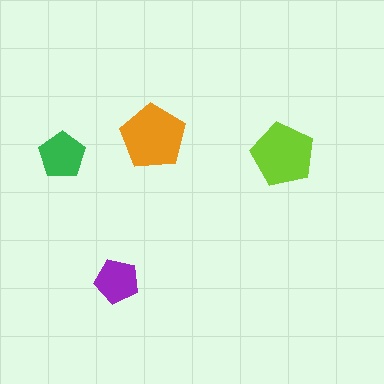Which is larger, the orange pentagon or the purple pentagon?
The orange one.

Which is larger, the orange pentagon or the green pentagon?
The orange one.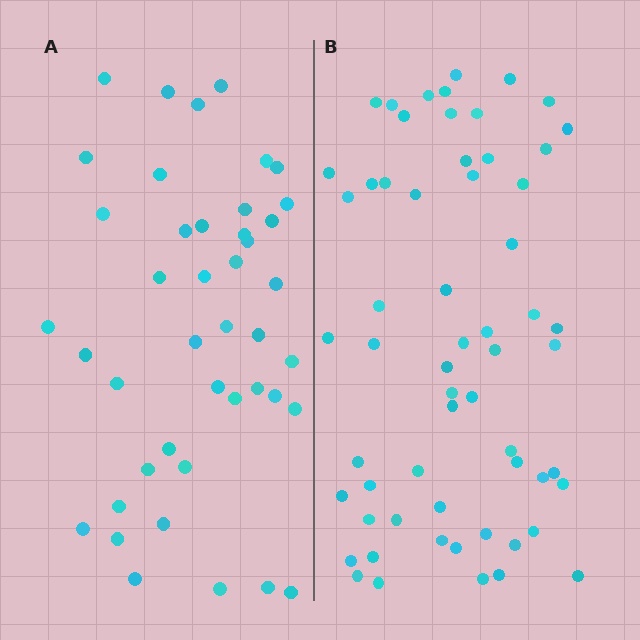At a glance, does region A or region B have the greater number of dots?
Region B (the right region) has more dots.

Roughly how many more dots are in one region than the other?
Region B has approximately 15 more dots than region A.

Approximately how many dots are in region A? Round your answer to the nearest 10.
About 40 dots. (The exact count is 43, which rounds to 40.)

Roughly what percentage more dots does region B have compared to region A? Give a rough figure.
About 40% more.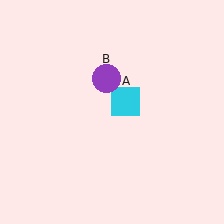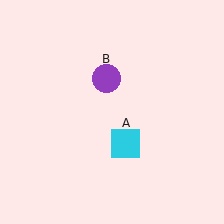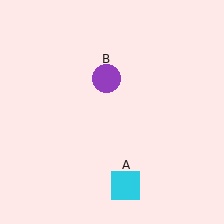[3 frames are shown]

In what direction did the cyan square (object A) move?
The cyan square (object A) moved down.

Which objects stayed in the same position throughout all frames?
Purple circle (object B) remained stationary.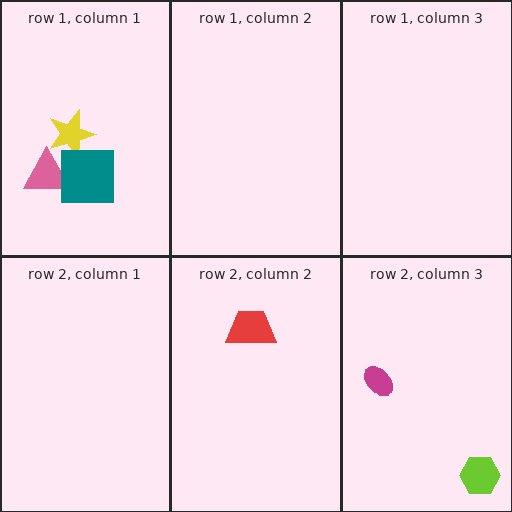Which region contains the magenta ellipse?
The row 2, column 3 region.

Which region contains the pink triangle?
The row 1, column 1 region.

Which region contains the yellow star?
The row 1, column 1 region.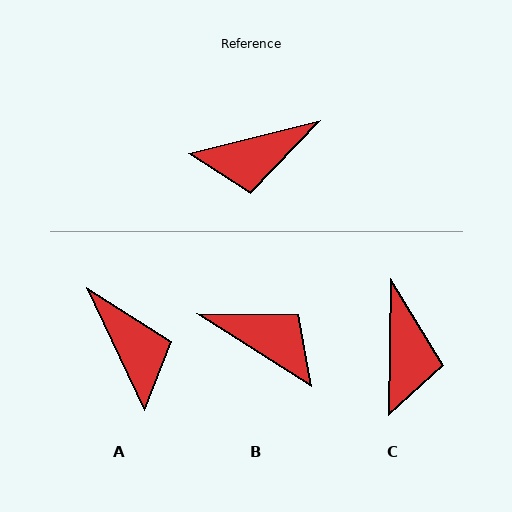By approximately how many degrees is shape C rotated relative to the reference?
Approximately 75 degrees counter-clockwise.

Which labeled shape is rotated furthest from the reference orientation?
B, about 133 degrees away.